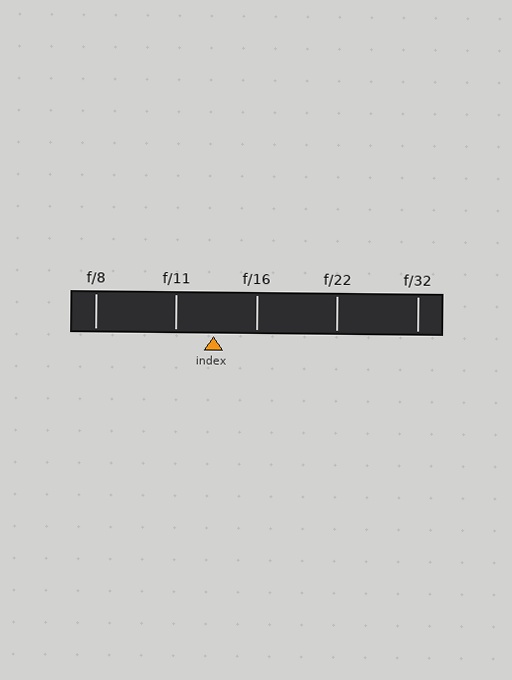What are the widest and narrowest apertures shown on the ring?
The widest aperture shown is f/8 and the narrowest is f/32.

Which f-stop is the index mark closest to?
The index mark is closest to f/11.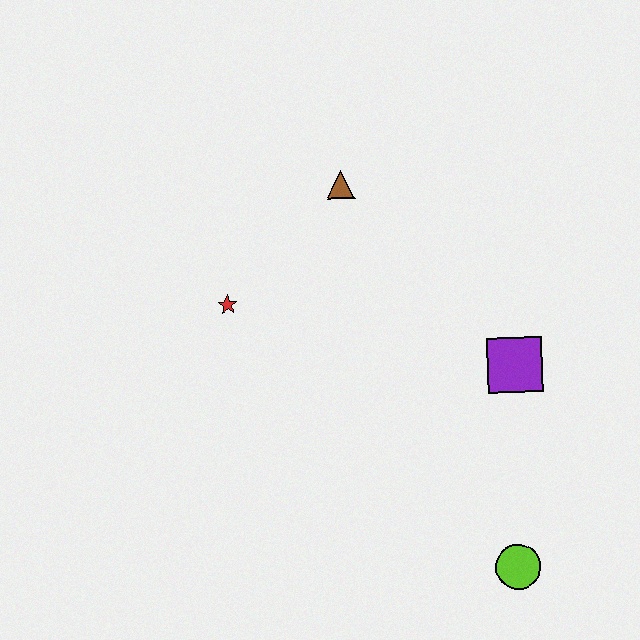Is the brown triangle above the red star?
Yes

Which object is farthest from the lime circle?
The brown triangle is farthest from the lime circle.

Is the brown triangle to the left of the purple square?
Yes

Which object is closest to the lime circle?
The purple square is closest to the lime circle.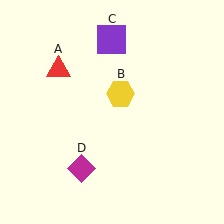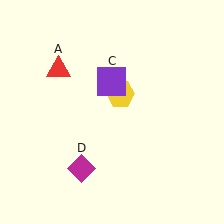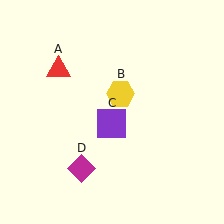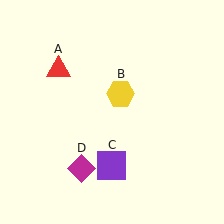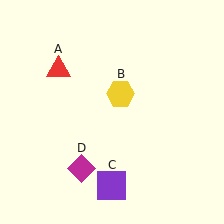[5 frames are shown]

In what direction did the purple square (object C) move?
The purple square (object C) moved down.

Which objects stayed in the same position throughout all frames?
Red triangle (object A) and yellow hexagon (object B) and magenta diamond (object D) remained stationary.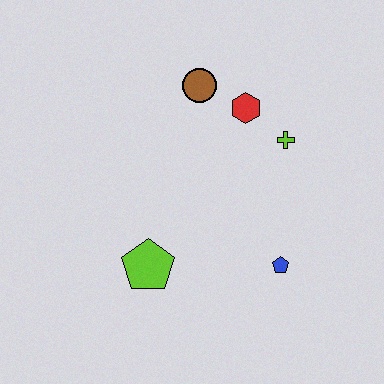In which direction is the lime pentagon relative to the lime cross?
The lime pentagon is to the left of the lime cross.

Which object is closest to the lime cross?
The red hexagon is closest to the lime cross.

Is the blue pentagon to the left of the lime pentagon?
No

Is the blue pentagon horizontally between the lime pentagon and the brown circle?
No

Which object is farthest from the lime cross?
The lime pentagon is farthest from the lime cross.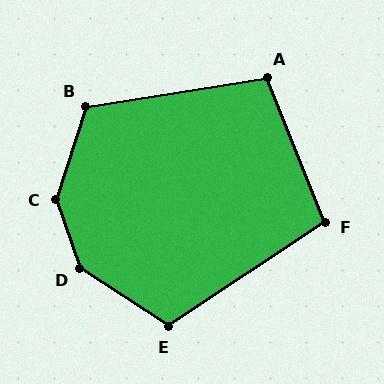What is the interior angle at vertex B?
Approximately 117 degrees (obtuse).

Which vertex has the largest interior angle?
C, at approximately 143 degrees.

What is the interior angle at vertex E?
Approximately 114 degrees (obtuse).